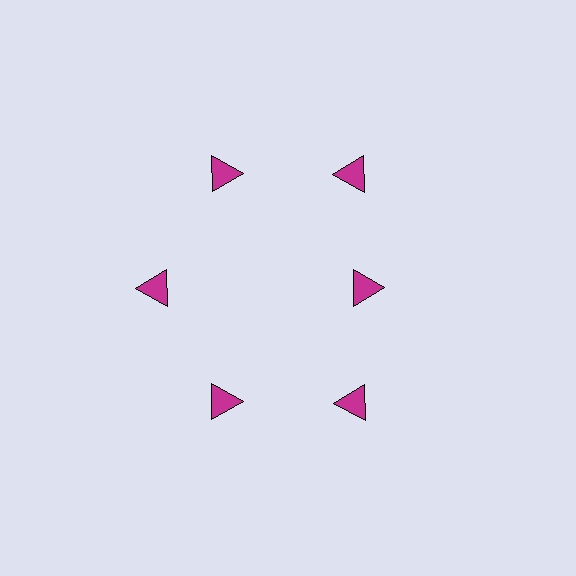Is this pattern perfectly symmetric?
No. The 6 magenta triangles are arranged in a ring, but one element near the 3 o'clock position is pulled inward toward the center, breaking the 6-fold rotational symmetry.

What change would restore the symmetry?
The symmetry would be restored by moving it outward, back onto the ring so that all 6 triangles sit at equal angles and equal distance from the center.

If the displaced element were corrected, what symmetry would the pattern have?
It would have 6-fold rotational symmetry — the pattern would map onto itself every 60 degrees.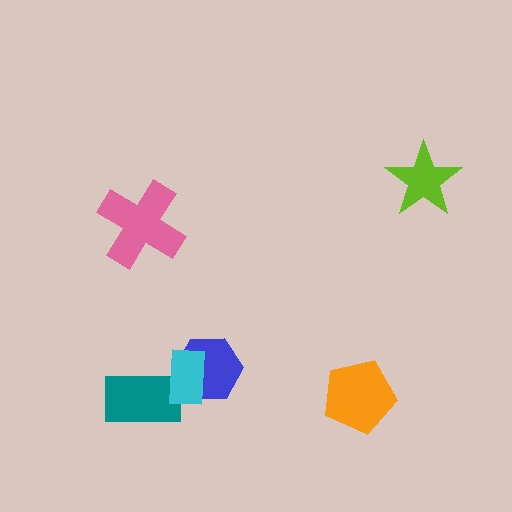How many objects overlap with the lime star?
0 objects overlap with the lime star.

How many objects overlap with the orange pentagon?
0 objects overlap with the orange pentagon.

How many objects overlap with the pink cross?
0 objects overlap with the pink cross.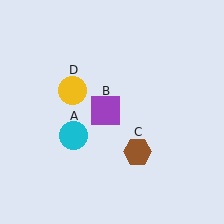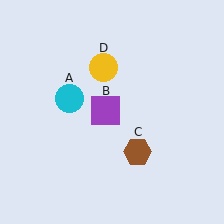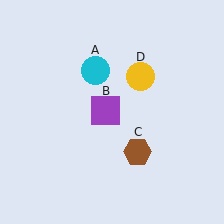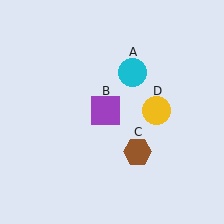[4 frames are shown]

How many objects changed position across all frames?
2 objects changed position: cyan circle (object A), yellow circle (object D).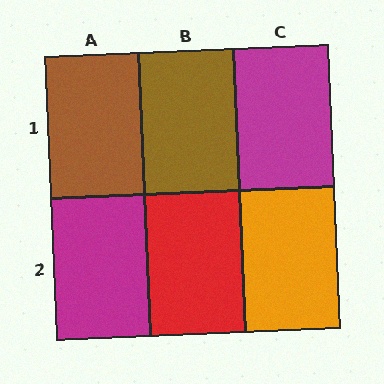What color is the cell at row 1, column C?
Magenta.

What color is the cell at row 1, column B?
Brown.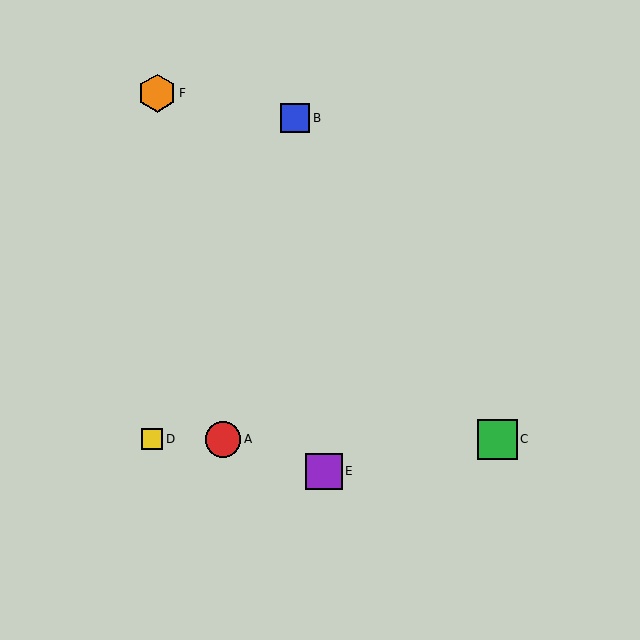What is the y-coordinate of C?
Object C is at y≈439.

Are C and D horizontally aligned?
Yes, both are at y≈439.